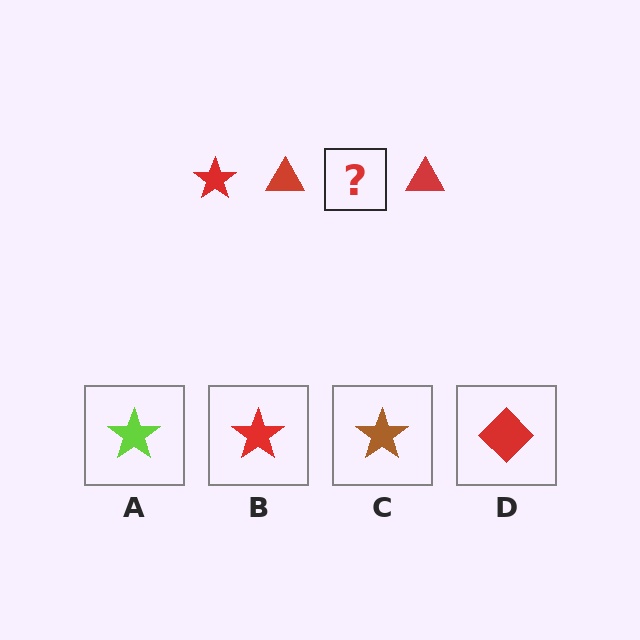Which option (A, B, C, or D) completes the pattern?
B.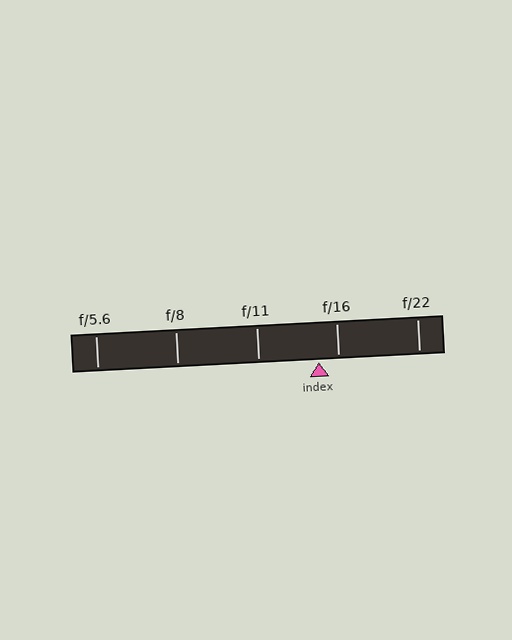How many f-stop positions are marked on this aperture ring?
There are 5 f-stop positions marked.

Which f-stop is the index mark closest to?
The index mark is closest to f/16.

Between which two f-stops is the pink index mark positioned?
The index mark is between f/11 and f/16.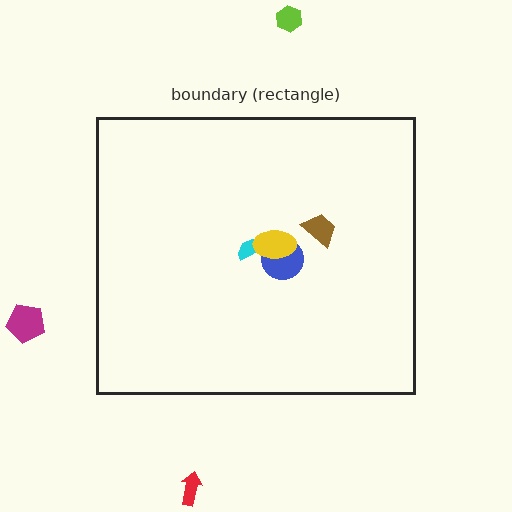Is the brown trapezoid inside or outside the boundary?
Inside.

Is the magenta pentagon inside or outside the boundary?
Outside.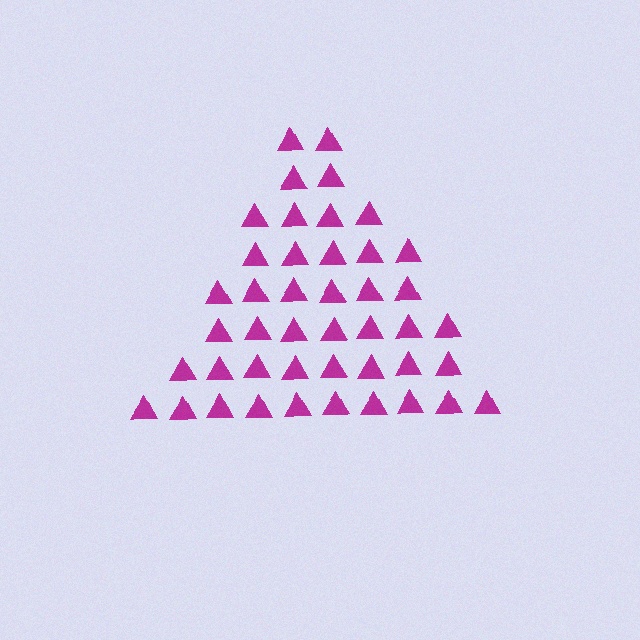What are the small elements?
The small elements are triangles.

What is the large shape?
The large shape is a triangle.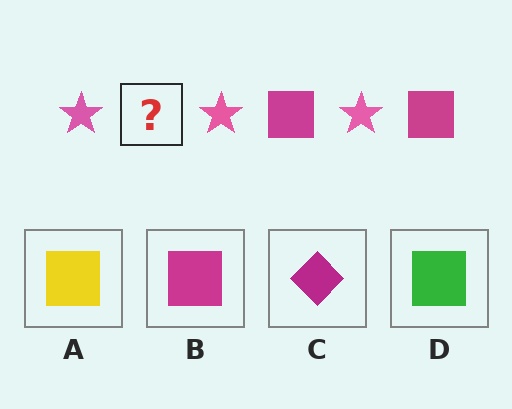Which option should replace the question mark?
Option B.